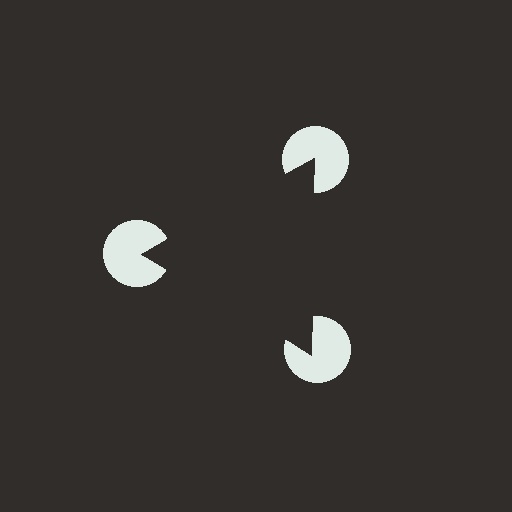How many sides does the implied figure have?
3 sides.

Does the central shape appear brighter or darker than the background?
It typically appears slightly darker than the background, even though no actual brightness change is drawn.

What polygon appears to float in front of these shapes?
An illusory triangle — its edges are inferred from the aligned wedge cuts in the pac-man discs, not physically drawn.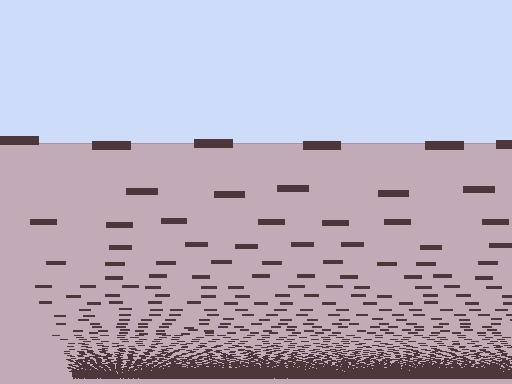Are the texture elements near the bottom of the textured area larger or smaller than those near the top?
Smaller. The gradient is inverted — elements near the bottom are smaller and denser.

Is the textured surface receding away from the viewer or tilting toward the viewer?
The surface appears to tilt toward the viewer. Texture elements get larger and sparser toward the top.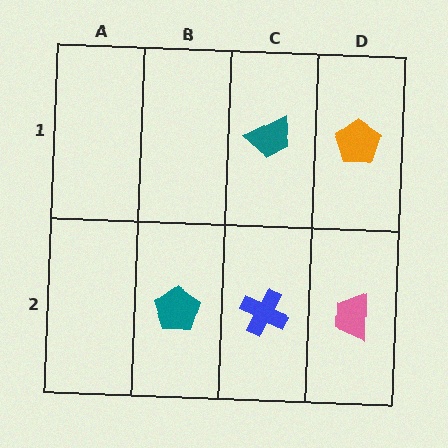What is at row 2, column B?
A teal pentagon.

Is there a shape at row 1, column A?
No, that cell is empty.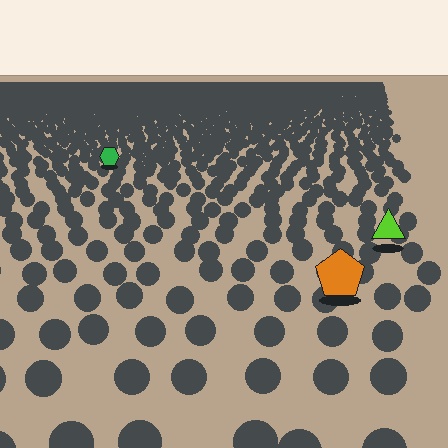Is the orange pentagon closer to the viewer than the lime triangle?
Yes. The orange pentagon is closer — you can tell from the texture gradient: the ground texture is coarser near it.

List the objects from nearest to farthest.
From nearest to farthest: the orange pentagon, the lime triangle, the green hexagon.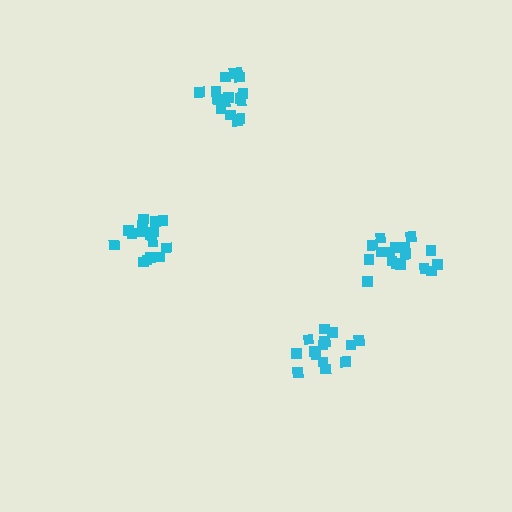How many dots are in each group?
Group 1: 17 dots, Group 2: 14 dots, Group 3: 17 dots, Group 4: 16 dots (64 total).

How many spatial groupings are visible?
There are 4 spatial groupings.